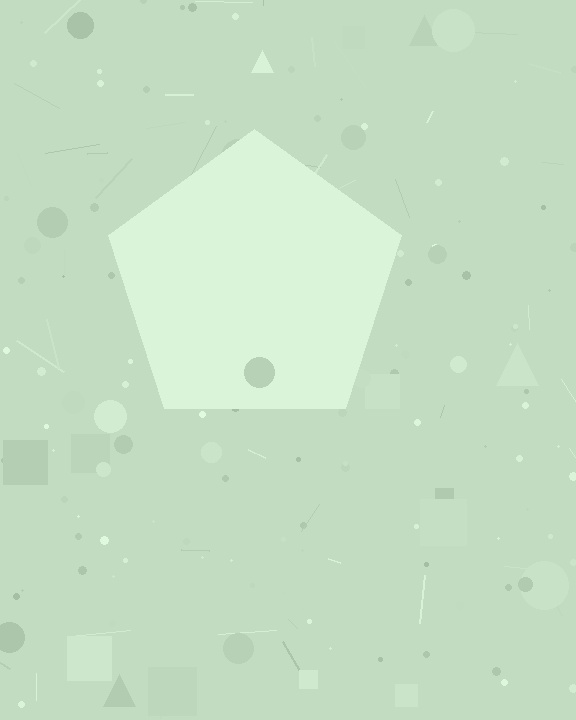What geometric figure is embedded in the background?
A pentagon is embedded in the background.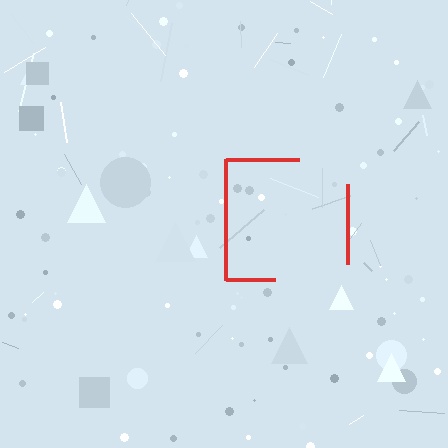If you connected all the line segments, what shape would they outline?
They would outline a square.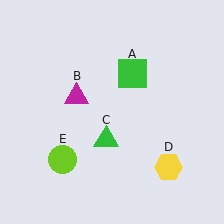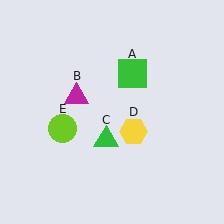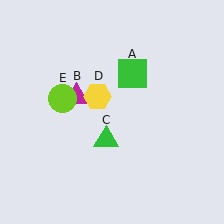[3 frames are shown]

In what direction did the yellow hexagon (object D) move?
The yellow hexagon (object D) moved up and to the left.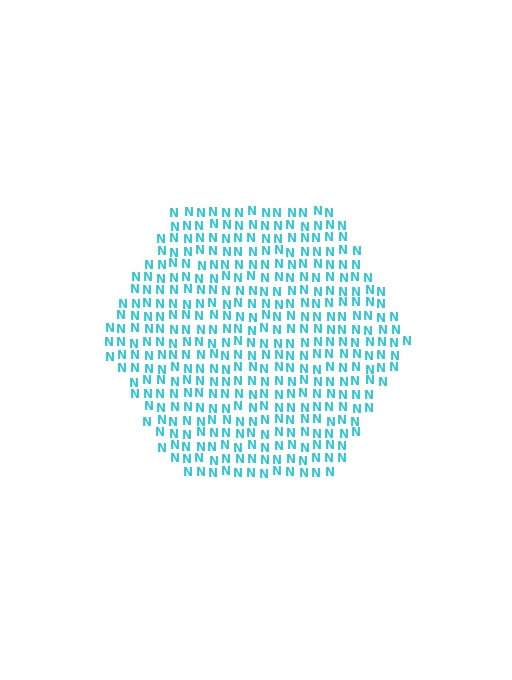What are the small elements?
The small elements are letter N's.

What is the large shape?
The large shape is a hexagon.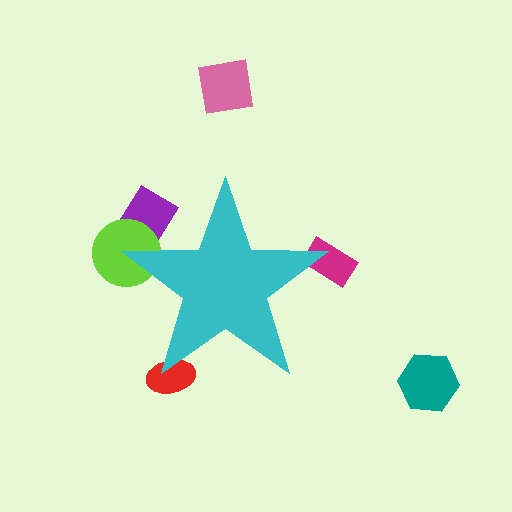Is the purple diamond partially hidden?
Yes, the purple diamond is partially hidden behind the cyan star.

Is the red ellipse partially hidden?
Yes, the red ellipse is partially hidden behind the cyan star.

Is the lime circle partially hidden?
Yes, the lime circle is partially hidden behind the cyan star.